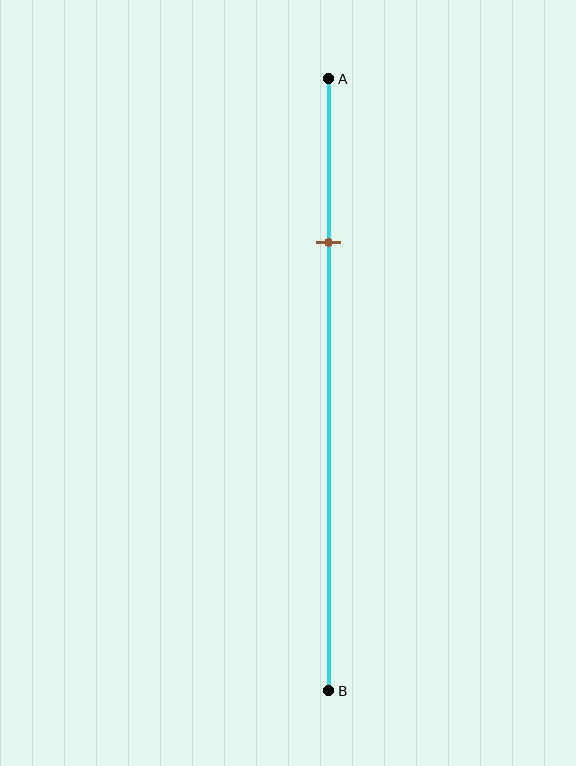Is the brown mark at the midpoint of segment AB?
No, the mark is at about 25% from A, not at the 50% midpoint.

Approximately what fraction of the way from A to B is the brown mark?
The brown mark is approximately 25% of the way from A to B.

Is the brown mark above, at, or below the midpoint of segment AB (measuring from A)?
The brown mark is above the midpoint of segment AB.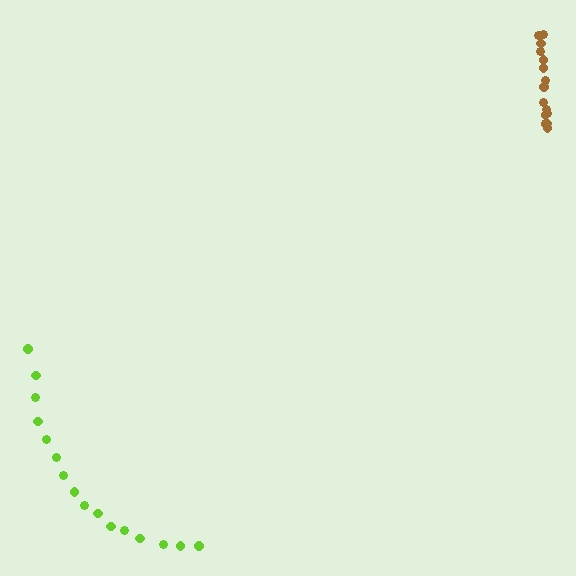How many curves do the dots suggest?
There are 2 distinct paths.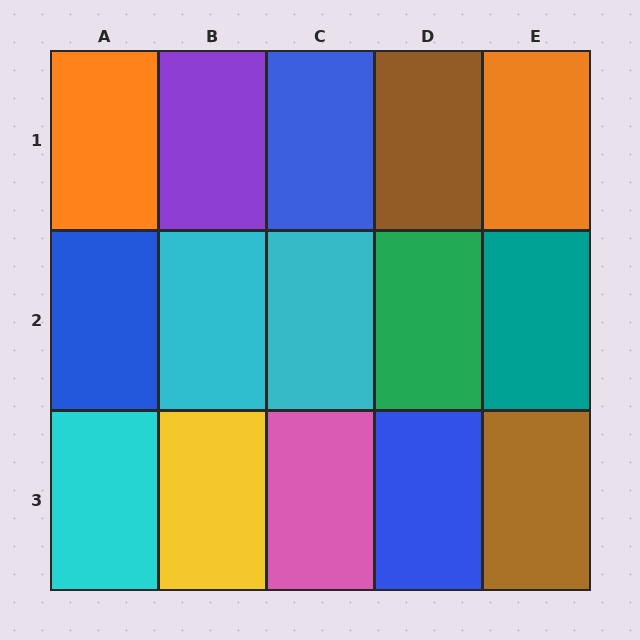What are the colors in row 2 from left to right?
Blue, cyan, cyan, green, teal.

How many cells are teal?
1 cell is teal.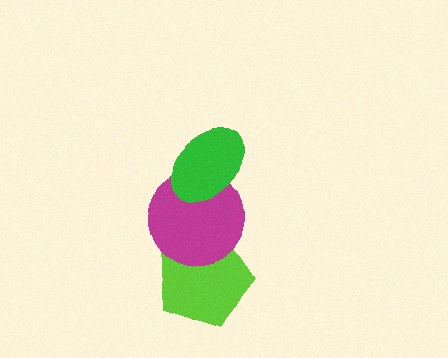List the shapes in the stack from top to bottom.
From top to bottom: the green ellipse, the magenta circle, the lime pentagon.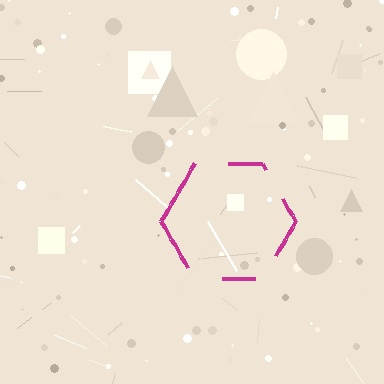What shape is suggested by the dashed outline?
The dashed outline suggests a hexagon.